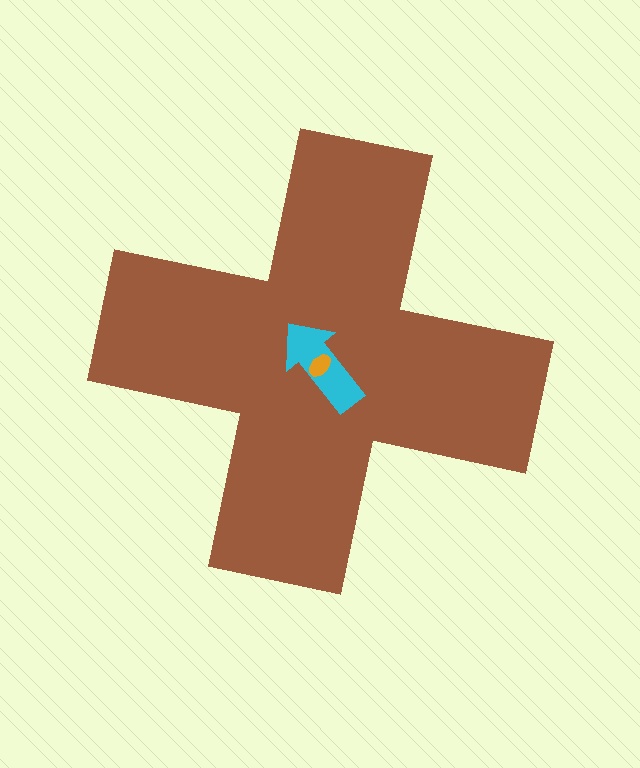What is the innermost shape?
The orange ellipse.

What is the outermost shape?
The brown cross.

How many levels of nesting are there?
3.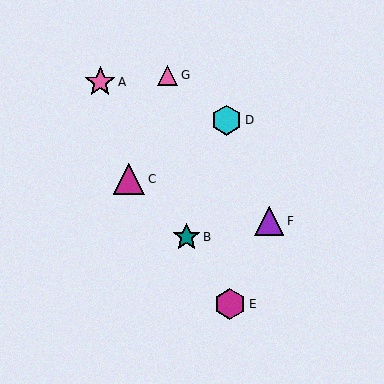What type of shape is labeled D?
Shape D is a cyan hexagon.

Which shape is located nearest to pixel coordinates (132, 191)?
The magenta triangle (labeled C) at (129, 179) is nearest to that location.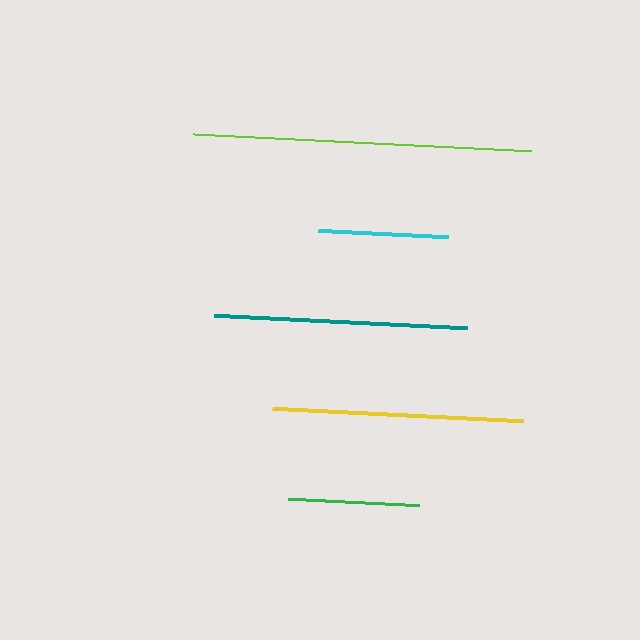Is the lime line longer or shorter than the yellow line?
The lime line is longer than the yellow line.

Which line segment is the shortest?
The cyan line is the shortest at approximately 130 pixels.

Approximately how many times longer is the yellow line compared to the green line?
The yellow line is approximately 1.9 times the length of the green line.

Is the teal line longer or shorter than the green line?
The teal line is longer than the green line.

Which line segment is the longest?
The lime line is the longest at approximately 339 pixels.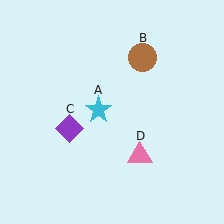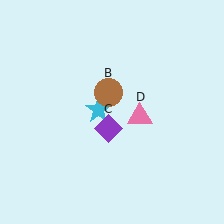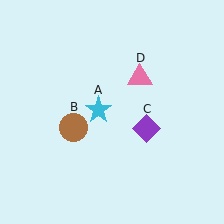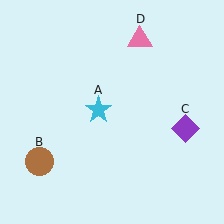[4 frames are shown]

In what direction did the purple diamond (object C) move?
The purple diamond (object C) moved right.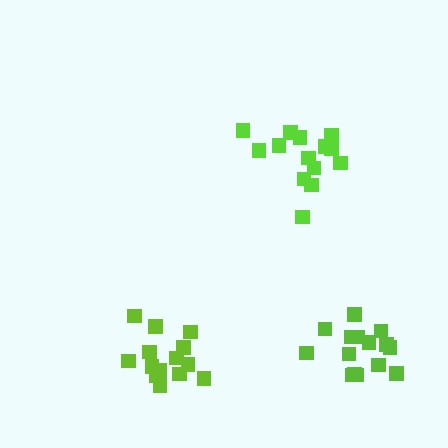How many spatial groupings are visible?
There are 3 spatial groupings.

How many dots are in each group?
Group 1: 14 dots, Group 2: 14 dots, Group 3: 15 dots (43 total).